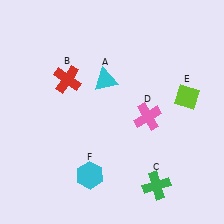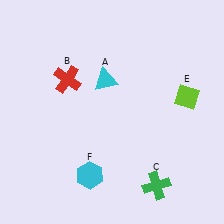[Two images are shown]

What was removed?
The pink cross (D) was removed in Image 2.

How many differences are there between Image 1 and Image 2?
There is 1 difference between the two images.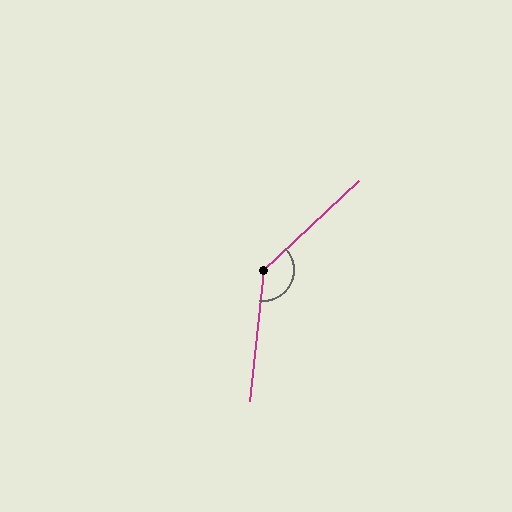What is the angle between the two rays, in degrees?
Approximately 139 degrees.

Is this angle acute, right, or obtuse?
It is obtuse.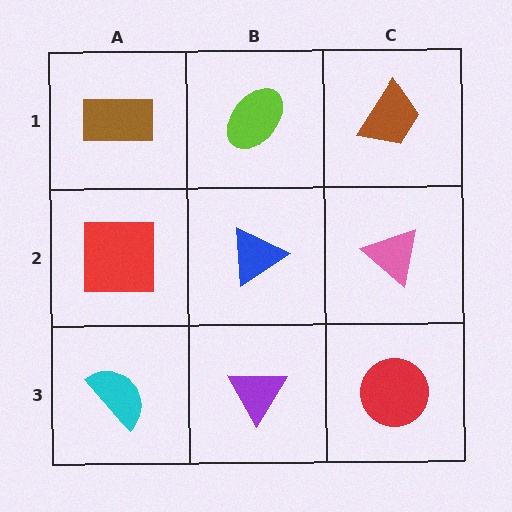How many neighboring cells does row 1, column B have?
3.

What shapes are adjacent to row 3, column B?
A blue triangle (row 2, column B), a cyan semicircle (row 3, column A), a red circle (row 3, column C).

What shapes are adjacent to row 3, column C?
A pink triangle (row 2, column C), a purple triangle (row 3, column B).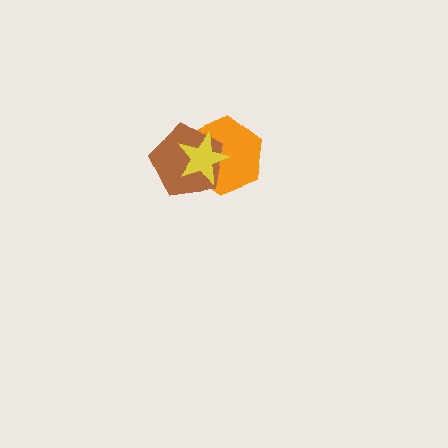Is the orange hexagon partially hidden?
Yes, it is partially covered by another shape.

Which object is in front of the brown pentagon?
The yellow star is in front of the brown pentagon.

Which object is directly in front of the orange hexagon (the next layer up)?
The brown pentagon is directly in front of the orange hexagon.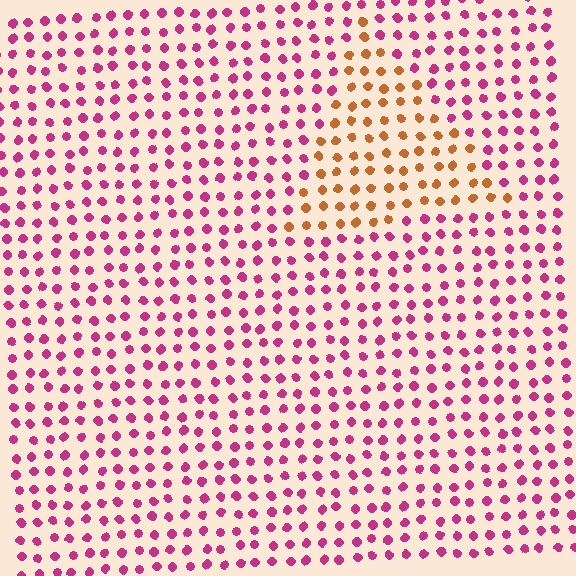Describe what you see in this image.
The image is filled with small magenta elements in a uniform arrangement. A triangle-shaped region is visible where the elements are tinted to a slightly different hue, forming a subtle color boundary.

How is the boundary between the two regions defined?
The boundary is defined purely by a slight shift in hue (about 61 degrees). Spacing, size, and orientation are identical on both sides.